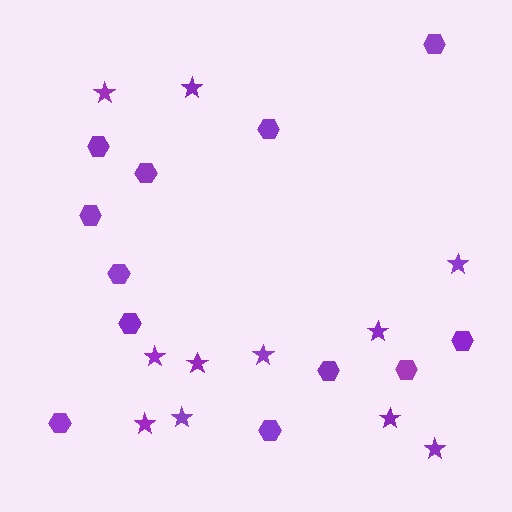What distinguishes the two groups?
There are 2 groups: one group of hexagons (12) and one group of stars (11).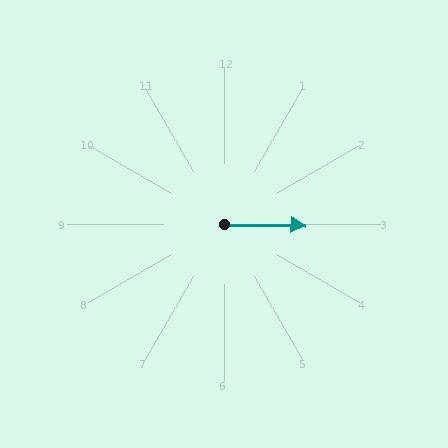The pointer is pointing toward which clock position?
Roughly 3 o'clock.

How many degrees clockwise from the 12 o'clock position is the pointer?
Approximately 91 degrees.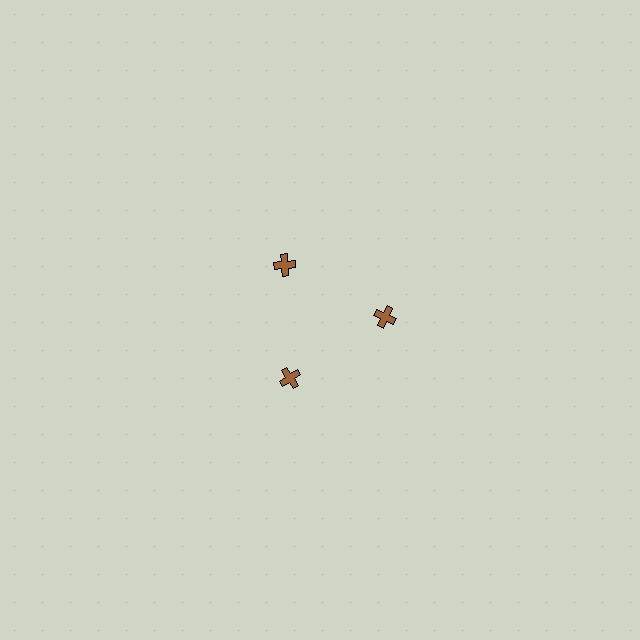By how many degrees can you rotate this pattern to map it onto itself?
The pattern maps onto itself every 120 degrees of rotation.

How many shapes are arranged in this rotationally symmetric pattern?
There are 3 shapes, arranged in 3 groups of 1.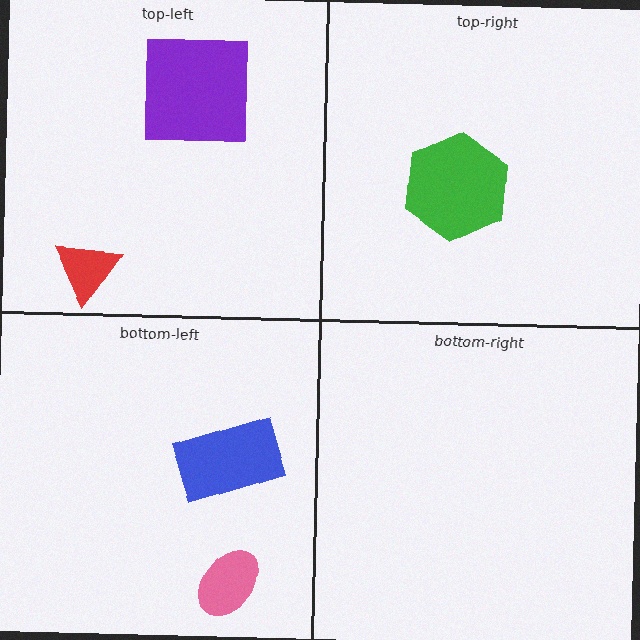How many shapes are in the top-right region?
1.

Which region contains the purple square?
The top-left region.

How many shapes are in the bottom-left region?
2.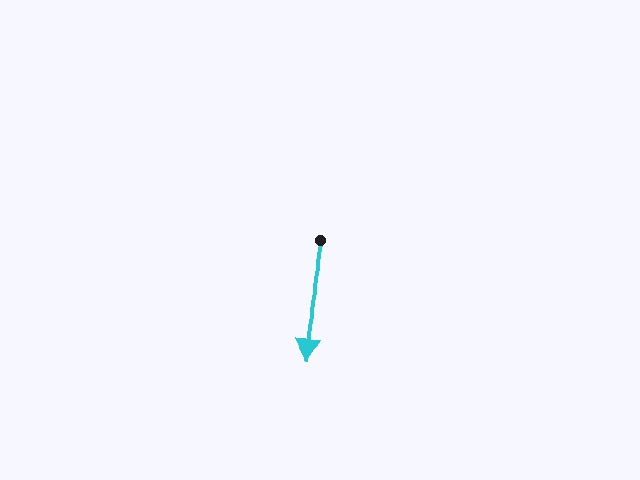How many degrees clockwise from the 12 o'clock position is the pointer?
Approximately 185 degrees.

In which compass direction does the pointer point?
South.